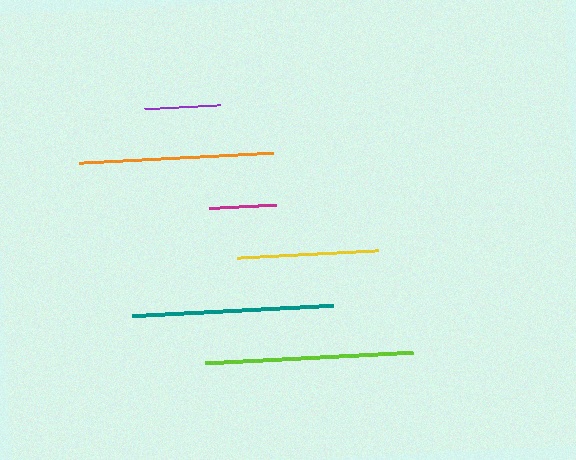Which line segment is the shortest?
The magenta line is the shortest at approximately 67 pixels.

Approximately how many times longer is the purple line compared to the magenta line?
The purple line is approximately 1.1 times the length of the magenta line.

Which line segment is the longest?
The lime line is the longest at approximately 208 pixels.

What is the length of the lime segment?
The lime segment is approximately 208 pixels long.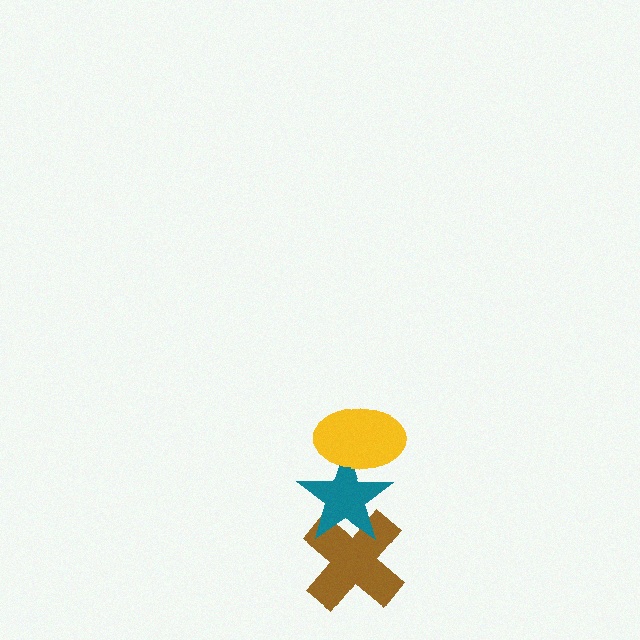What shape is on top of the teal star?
The yellow ellipse is on top of the teal star.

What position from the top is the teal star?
The teal star is 2nd from the top.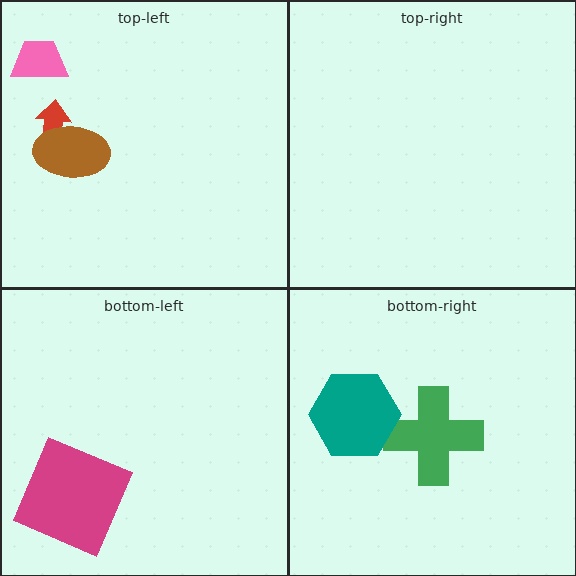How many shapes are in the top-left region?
3.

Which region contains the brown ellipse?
The top-left region.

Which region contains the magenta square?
The bottom-left region.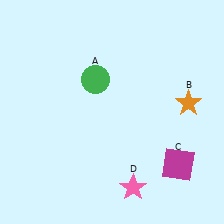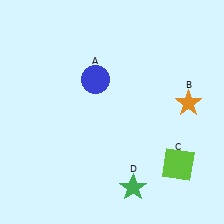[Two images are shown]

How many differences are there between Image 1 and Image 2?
There are 3 differences between the two images.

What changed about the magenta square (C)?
In Image 1, C is magenta. In Image 2, it changed to lime.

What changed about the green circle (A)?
In Image 1, A is green. In Image 2, it changed to blue.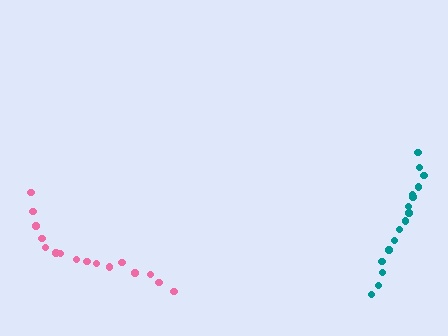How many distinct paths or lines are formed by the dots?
There are 2 distinct paths.